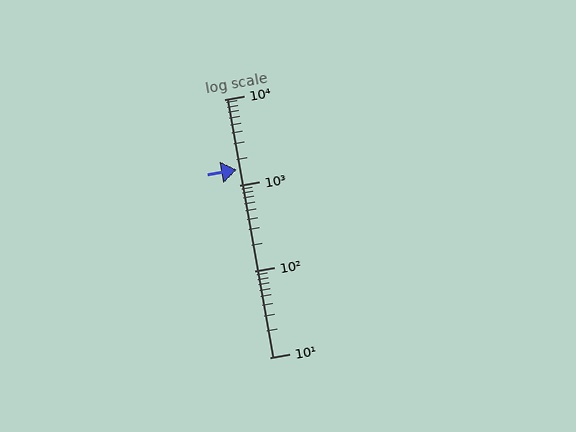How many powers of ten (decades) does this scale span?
The scale spans 3 decades, from 10 to 10000.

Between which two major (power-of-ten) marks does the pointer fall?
The pointer is between 1000 and 10000.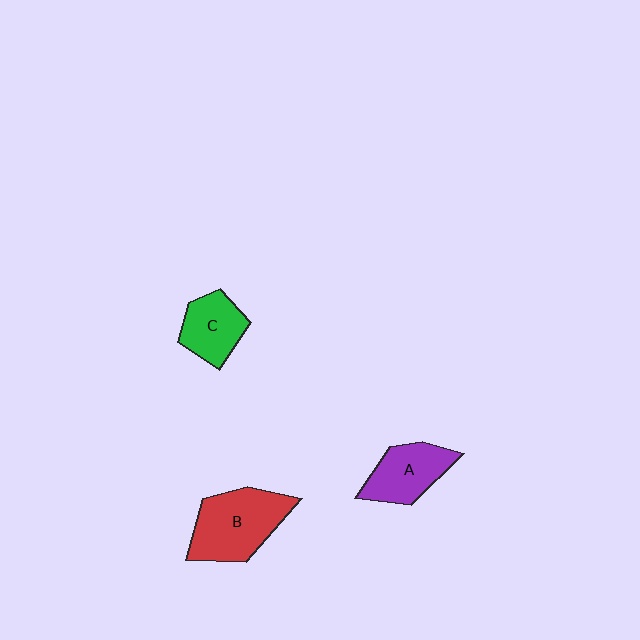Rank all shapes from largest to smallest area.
From largest to smallest: B (red), A (purple), C (green).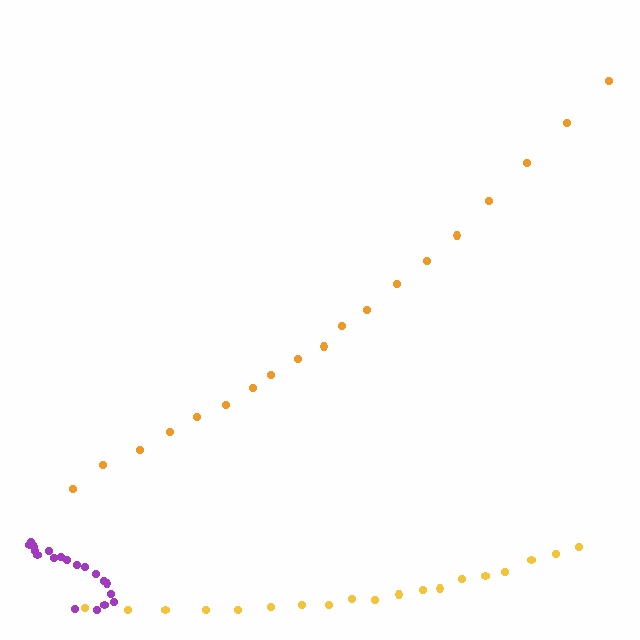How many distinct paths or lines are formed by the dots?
There are 3 distinct paths.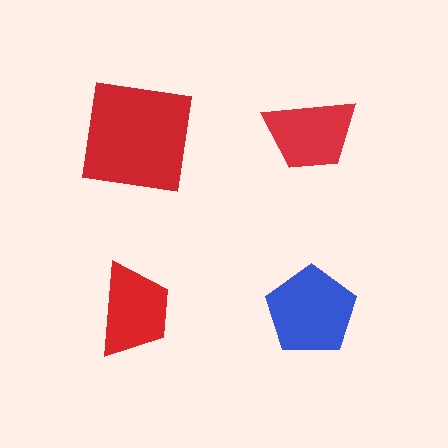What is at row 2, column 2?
A blue pentagon.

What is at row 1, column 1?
A red square.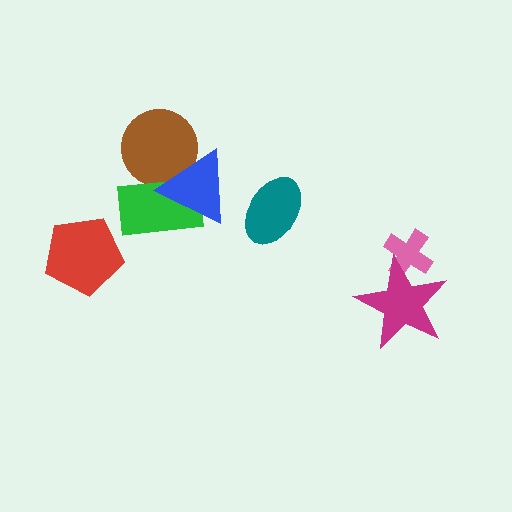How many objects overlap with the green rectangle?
2 objects overlap with the green rectangle.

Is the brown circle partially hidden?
Yes, it is partially covered by another shape.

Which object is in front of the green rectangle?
The blue triangle is in front of the green rectangle.